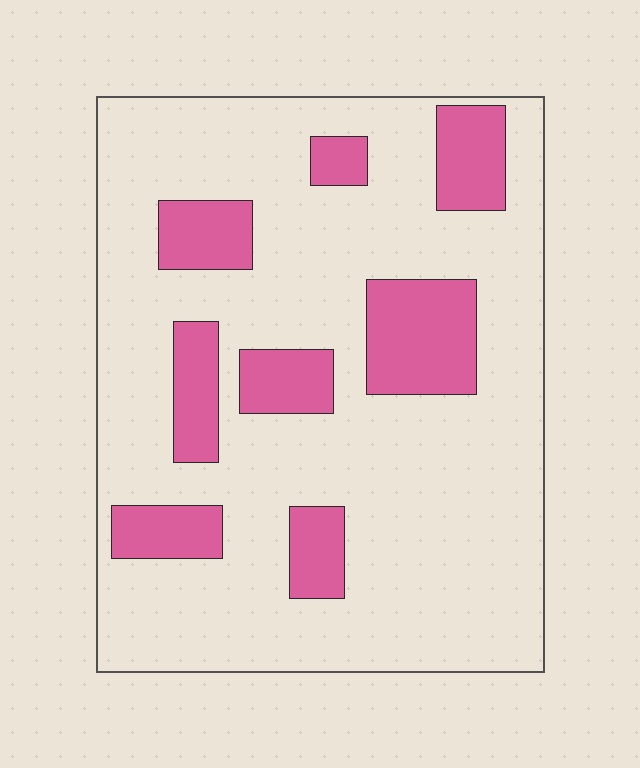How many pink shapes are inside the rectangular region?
8.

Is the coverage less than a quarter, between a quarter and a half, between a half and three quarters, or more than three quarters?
Less than a quarter.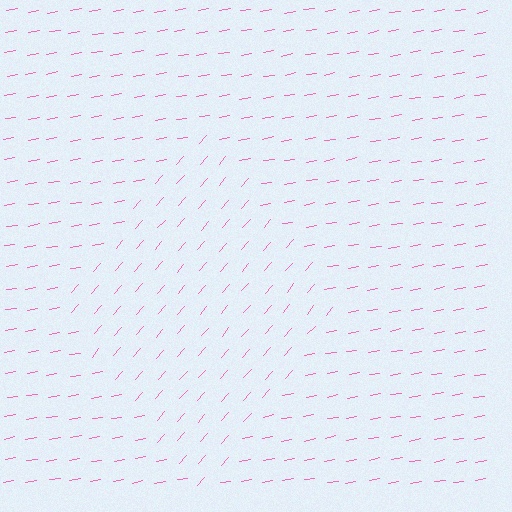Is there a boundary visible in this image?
Yes, there is a texture boundary formed by a change in line orientation.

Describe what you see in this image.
The image is filled with small pink line segments. A diamond region in the image has lines oriented differently from the surrounding lines, creating a visible texture boundary.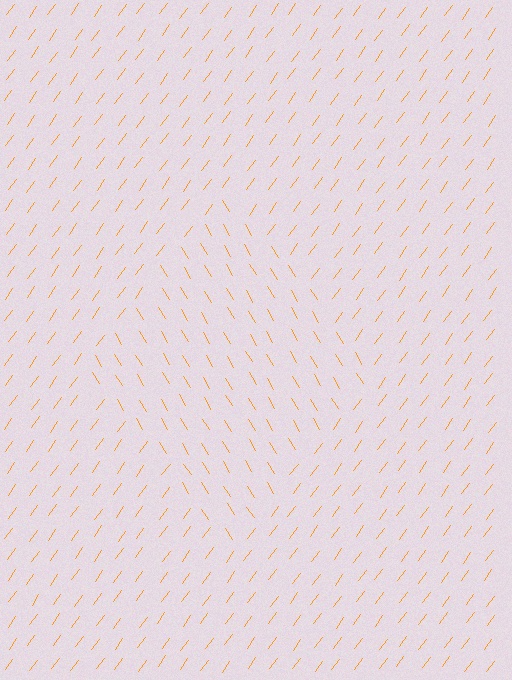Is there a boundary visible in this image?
Yes, there is a texture boundary formed by a change in line orientation.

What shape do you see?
I see a diamond.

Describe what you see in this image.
The image is filled with small orange line segments. A diamond region in the image has lines oriented differently from the surrounding lines, creating a visible texture boundary.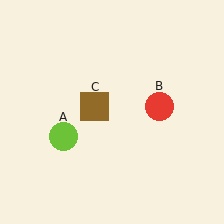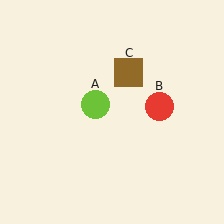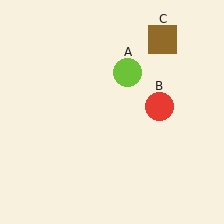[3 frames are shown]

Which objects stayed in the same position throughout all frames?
Red circle (object B) remained stationary.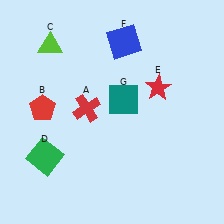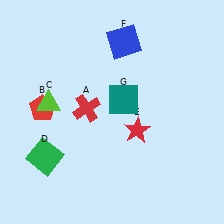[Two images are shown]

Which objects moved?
The objects that moved are: the lime triangle (C), the red star (E).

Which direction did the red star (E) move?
The red star (E) moved down.